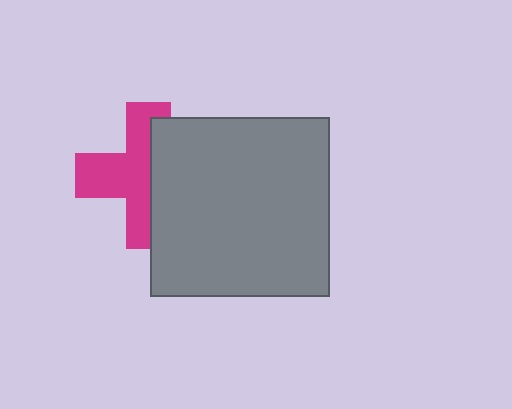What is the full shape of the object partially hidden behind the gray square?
The partially hidden object is a magenta cross.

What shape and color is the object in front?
The object in front is a gray square.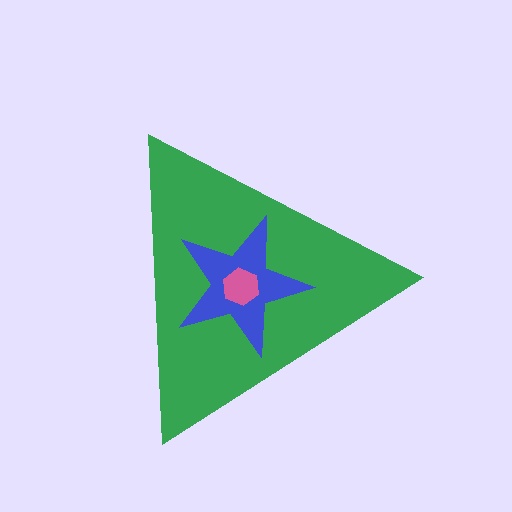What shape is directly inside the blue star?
The pink hexagon.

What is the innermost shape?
The pink hexagon.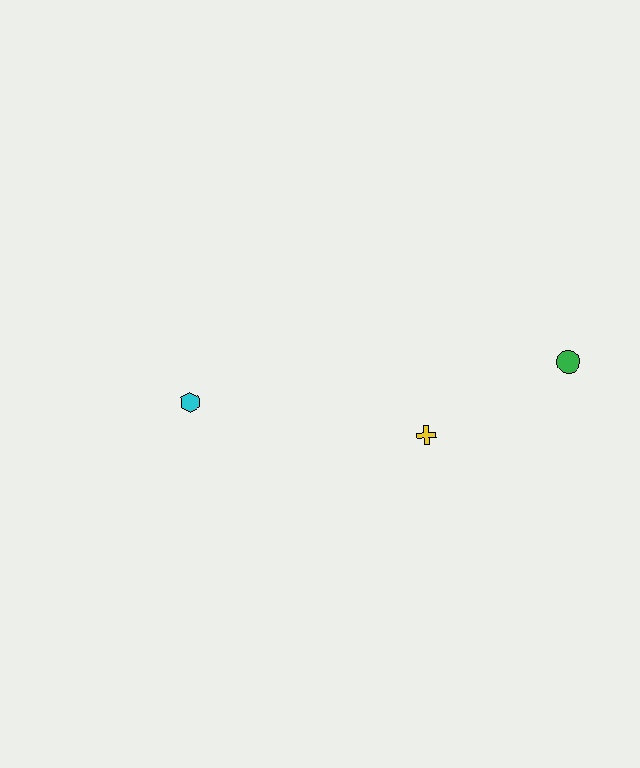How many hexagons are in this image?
There is 1 hexagon.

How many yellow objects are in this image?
There is 1 yellow object.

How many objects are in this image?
There are 3 objects.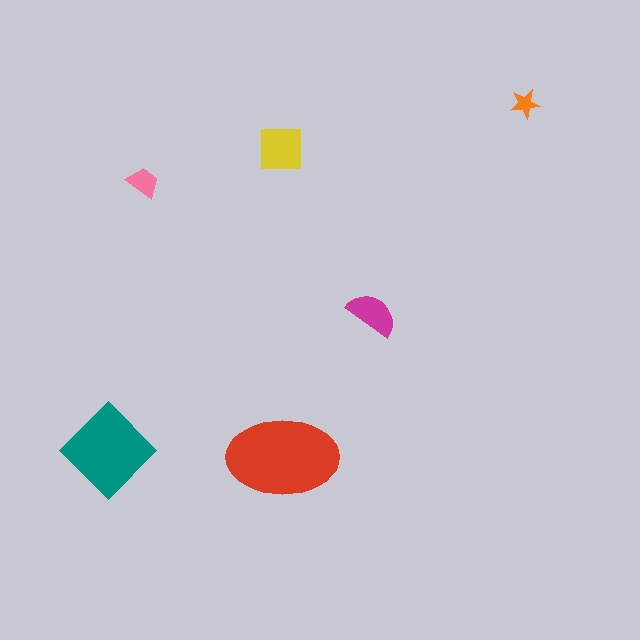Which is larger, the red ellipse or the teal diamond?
The red ellipse.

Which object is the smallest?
The orange star.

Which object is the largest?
The red ellipse.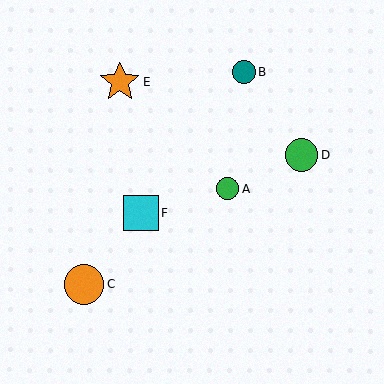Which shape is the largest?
The orange star (labeled E) is the largest.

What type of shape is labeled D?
Shape D is a green circle.